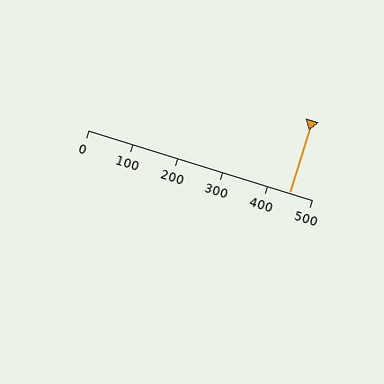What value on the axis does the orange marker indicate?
The marker indicates approximately 450.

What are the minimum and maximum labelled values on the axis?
The axis runs from 0 to 500.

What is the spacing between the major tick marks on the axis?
The major ticks are spaced 100 apart.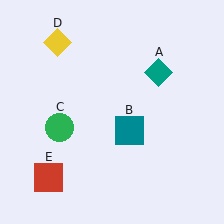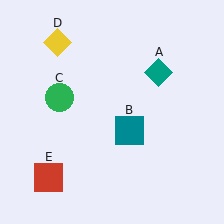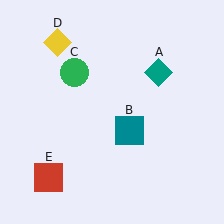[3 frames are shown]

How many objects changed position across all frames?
1 object changed position: green circle (object C).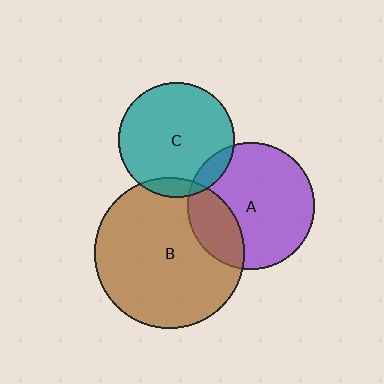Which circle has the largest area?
Circle B (brown).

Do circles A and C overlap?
Yes.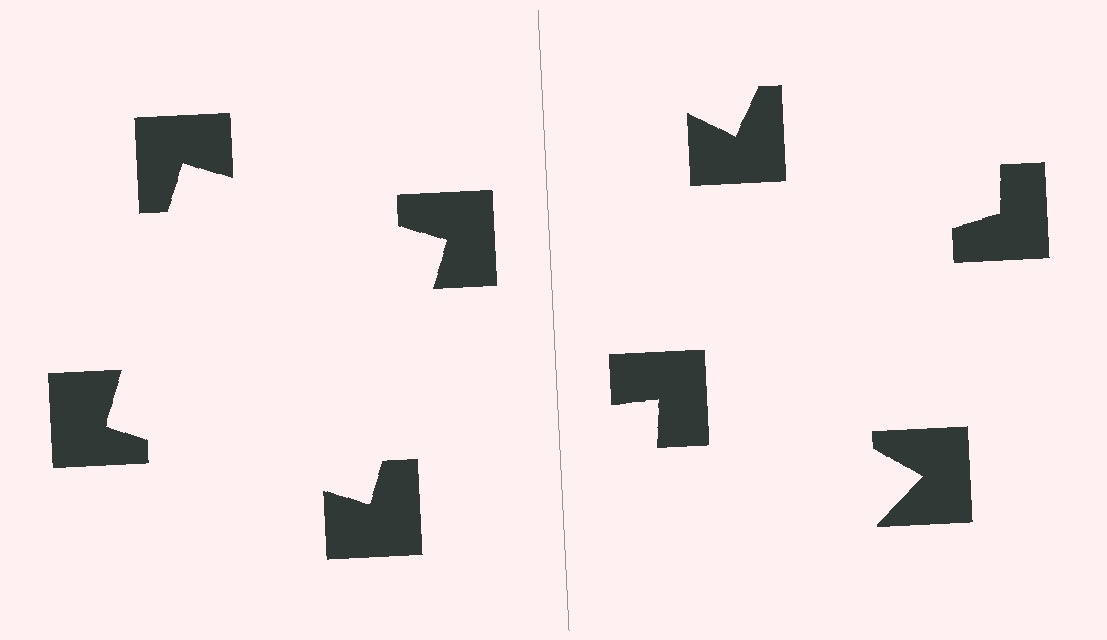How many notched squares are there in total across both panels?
8 — 4 on each side.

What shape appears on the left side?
An illusory square.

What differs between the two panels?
The notched squares are positioned identically on both sides; only the wedge orientations differ. On the left they align to a square; on the right they are misaligned.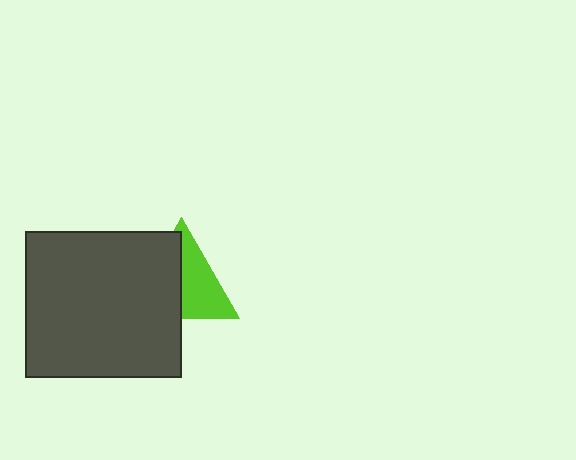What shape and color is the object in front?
The object in front is a dark gray rectangle.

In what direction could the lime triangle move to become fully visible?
The lime triangle could move right. That would shift it out from behind the dark gray rectangle entirely.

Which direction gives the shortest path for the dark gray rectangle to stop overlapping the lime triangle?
Moving left gives the shortest separation.